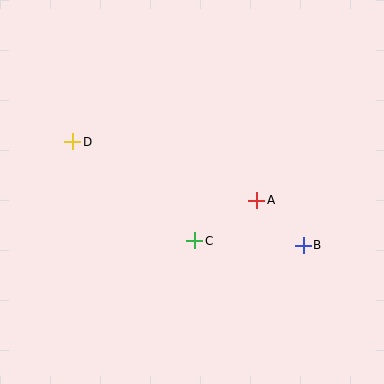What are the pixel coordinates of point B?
Point B is at (303, 245).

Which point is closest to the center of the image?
Point C at (195, 241) is closest to the center.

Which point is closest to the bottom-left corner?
Point C is closest to the bottom-left corner.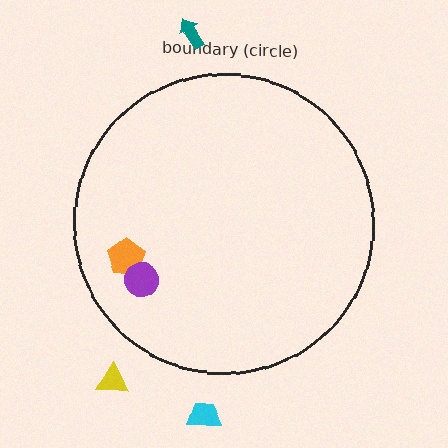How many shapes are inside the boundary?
2 inside, 3 outside.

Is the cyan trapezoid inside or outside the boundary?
Outside.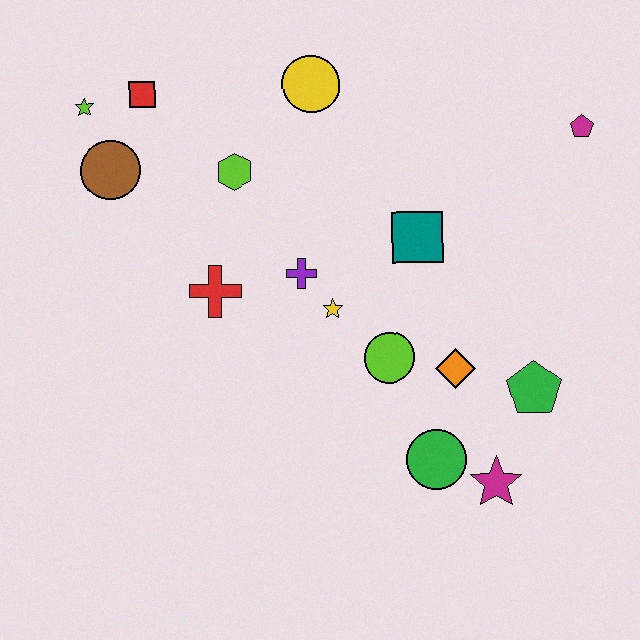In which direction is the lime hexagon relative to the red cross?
The lime hexagon is above the red cross.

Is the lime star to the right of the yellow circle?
No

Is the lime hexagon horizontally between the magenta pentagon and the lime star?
Yes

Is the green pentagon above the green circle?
Yes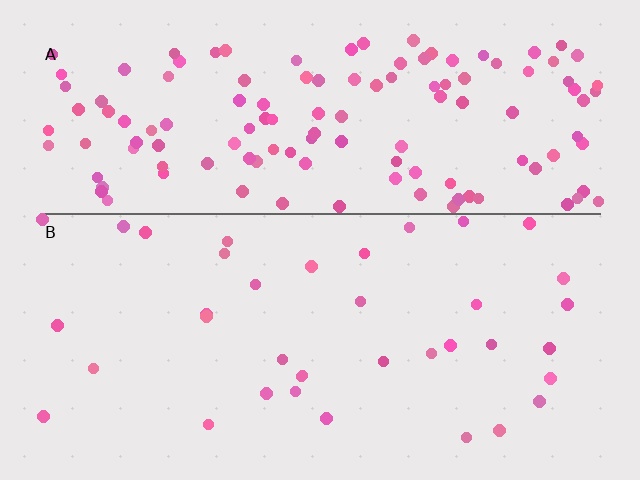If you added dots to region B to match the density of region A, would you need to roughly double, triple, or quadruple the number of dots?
Approximately quadruple.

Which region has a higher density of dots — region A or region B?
A (the top).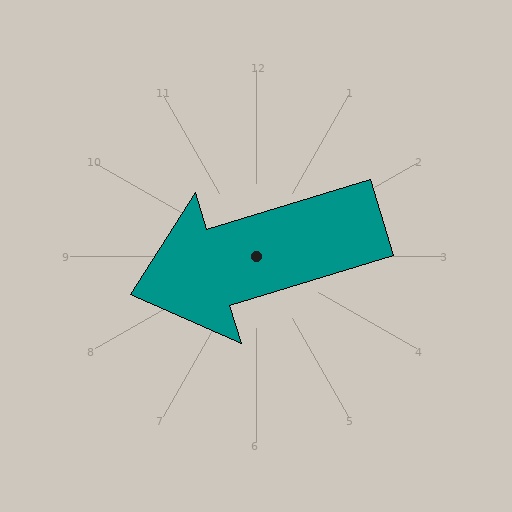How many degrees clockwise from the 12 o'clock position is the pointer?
Approximately 253 degrees.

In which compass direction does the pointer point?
West.